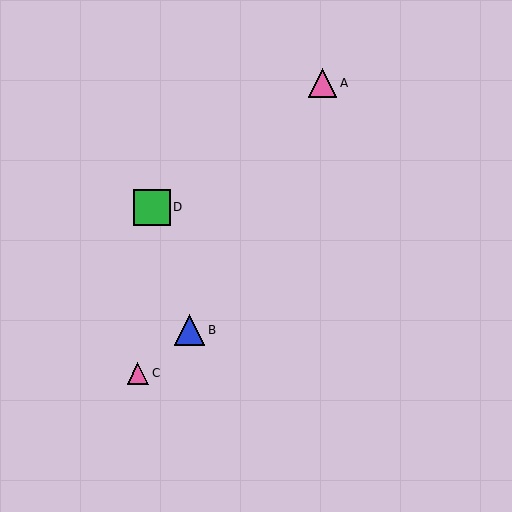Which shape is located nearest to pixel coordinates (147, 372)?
The pink triangle (labeled C) at (138, 373) is nearest to that location.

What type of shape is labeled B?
Shape B is a blue triangle.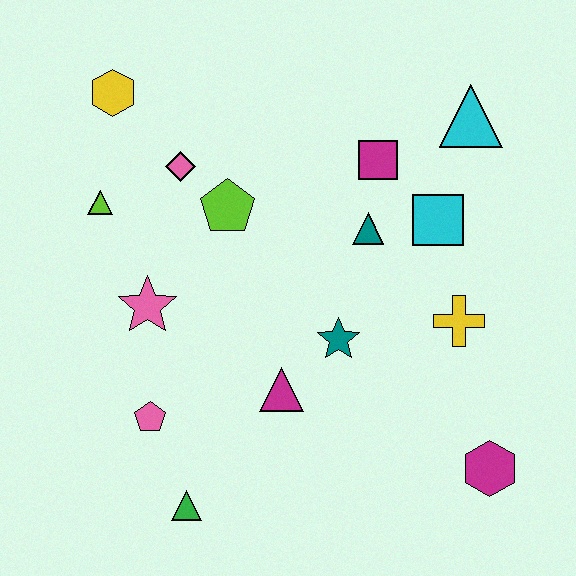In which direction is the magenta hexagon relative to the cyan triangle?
The magenta hexagon is below the cyan triangle.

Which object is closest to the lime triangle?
The pink diamond is closest to the lime triangle.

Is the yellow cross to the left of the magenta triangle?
No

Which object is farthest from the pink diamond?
The magenta hexagon is farthest from the pink diamond.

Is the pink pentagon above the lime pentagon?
No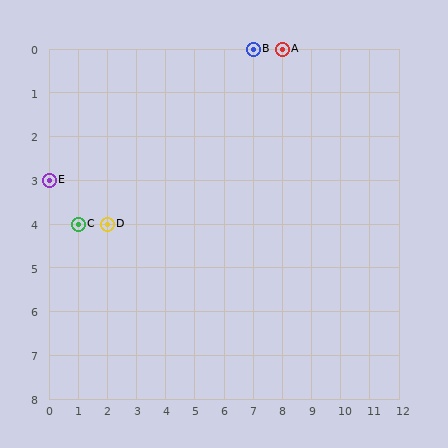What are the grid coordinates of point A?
Point A is at grid coordinates (8, 0).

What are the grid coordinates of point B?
Point B is at grid coordinates (7, 0).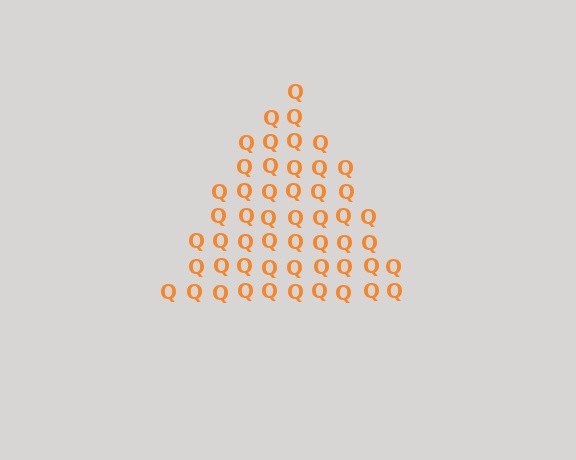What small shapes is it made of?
It is made of small letter Q's.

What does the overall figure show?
The overall figure shows a triangle.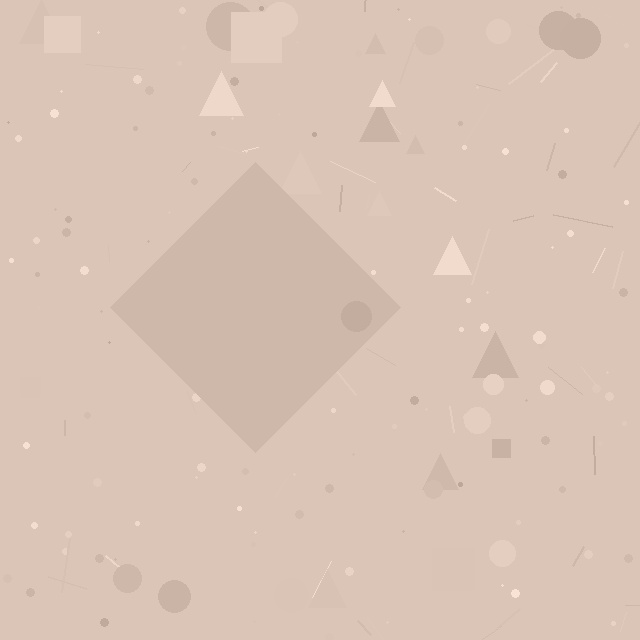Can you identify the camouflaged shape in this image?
The camouflaged shape is a diamond.